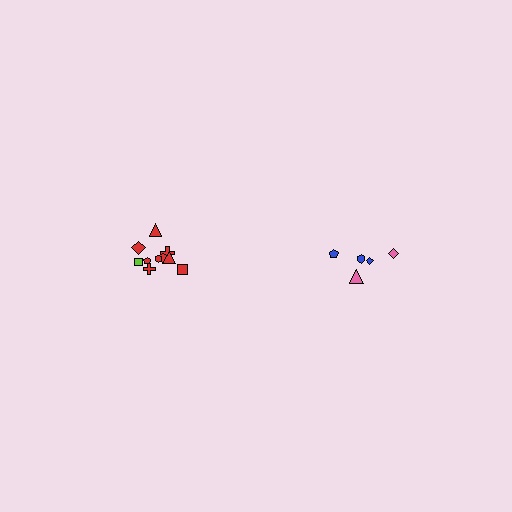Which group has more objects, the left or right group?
The left group.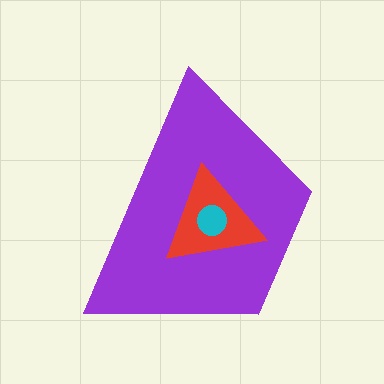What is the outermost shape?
The purple trapezoid.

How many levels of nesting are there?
3.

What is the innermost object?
The cyan circle.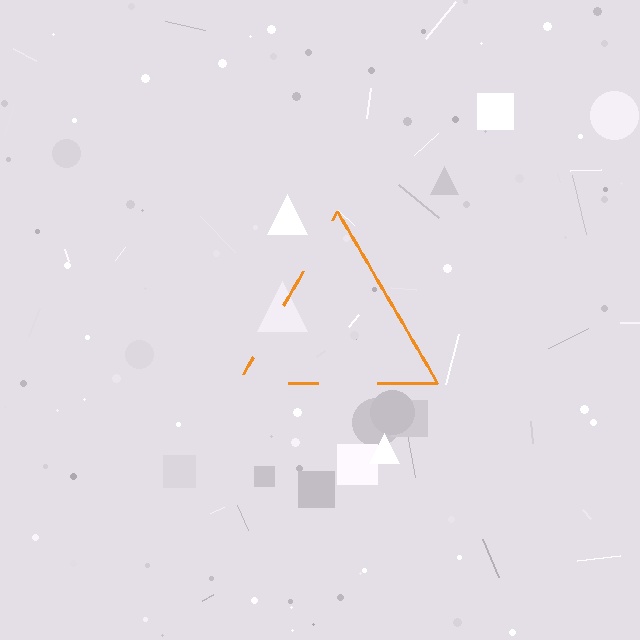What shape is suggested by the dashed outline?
The dashed outline suggests a triangle.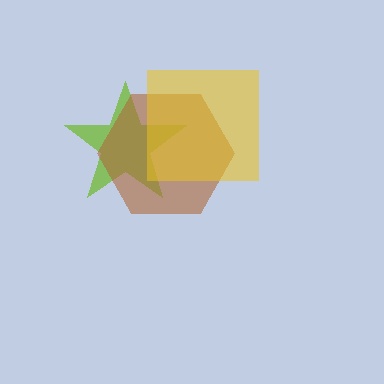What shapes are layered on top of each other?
The layered shapes are: a lime star, a brown hexagon, a yellow square.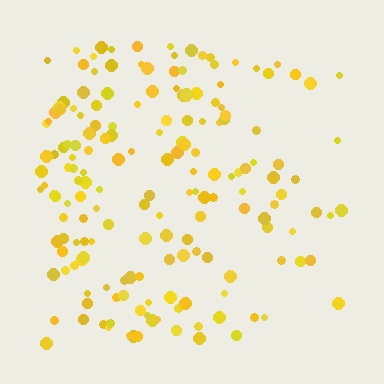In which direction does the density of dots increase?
From right to left, with the left side densest.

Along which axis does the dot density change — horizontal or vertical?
Horizontal.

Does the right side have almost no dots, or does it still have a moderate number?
Still a moderate number, just noticeably fewer than the left.